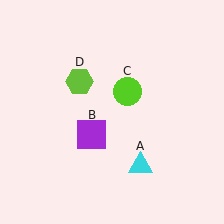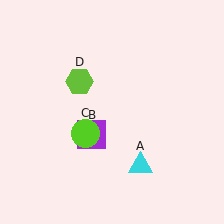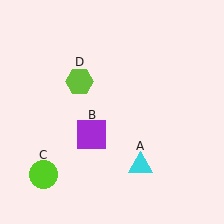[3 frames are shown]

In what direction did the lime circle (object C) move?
The lime circle (object C) moved down and to the left.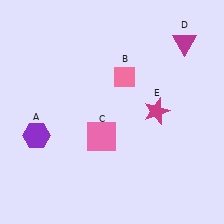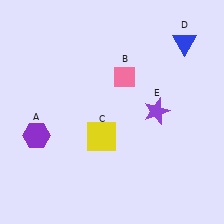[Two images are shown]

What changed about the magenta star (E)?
In Image 1, E is magenta. In Image 2, it changed to purple.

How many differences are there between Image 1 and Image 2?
There are 3 differences between the two images.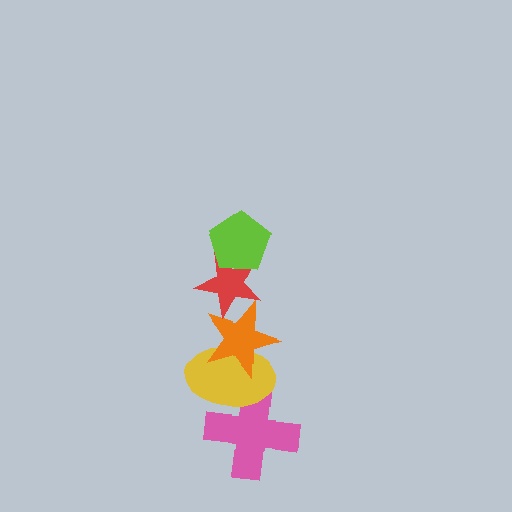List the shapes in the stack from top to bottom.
From top to bottom: the lime pentagon, the red star, the orange star, the yellow ellipse, the pink cross.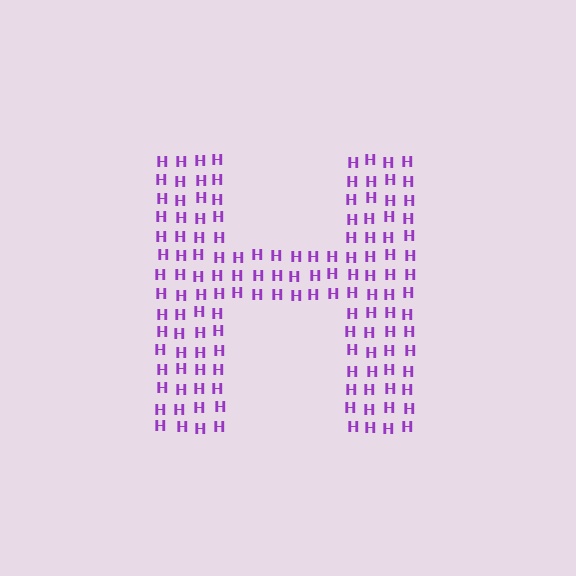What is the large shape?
The large shape is the letter H.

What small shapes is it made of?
It is made of small letter H's.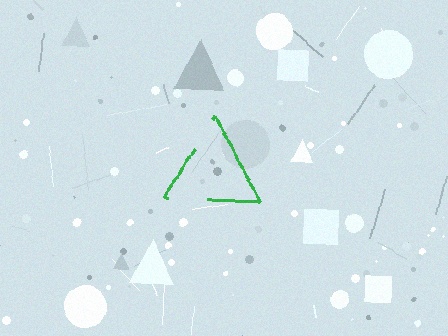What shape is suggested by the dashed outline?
The dashed outline suggests a triangle.